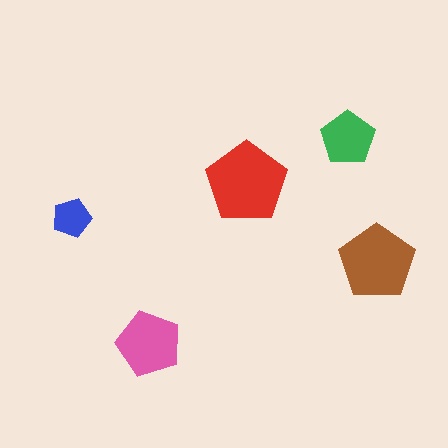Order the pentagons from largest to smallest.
the red one, the brown one, the pink one, the green one, the blue one.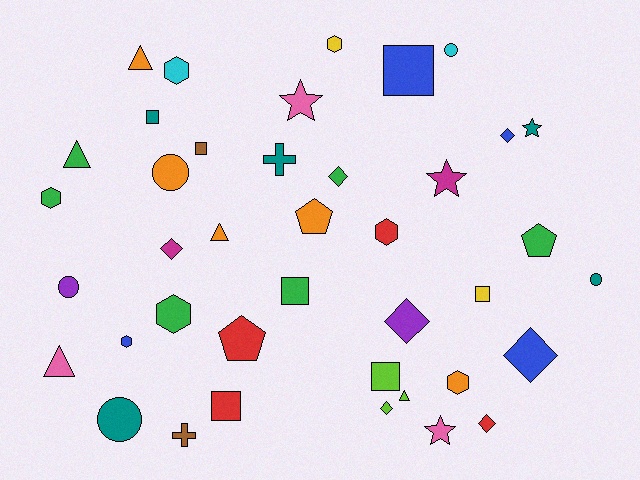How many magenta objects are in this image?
There are 2 magenta objects.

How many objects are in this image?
There are 40 objects.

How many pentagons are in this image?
There are 3 pentagons.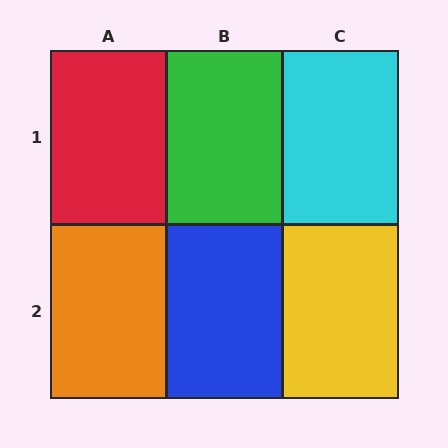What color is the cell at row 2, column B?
Blue.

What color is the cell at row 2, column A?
Orange.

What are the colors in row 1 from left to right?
Red, green, cyan.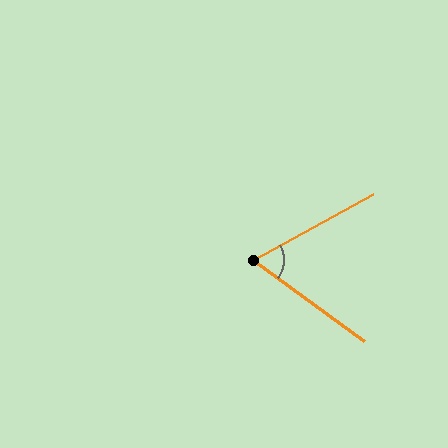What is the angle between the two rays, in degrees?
Approximately 65 degrees.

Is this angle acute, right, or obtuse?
It is acute.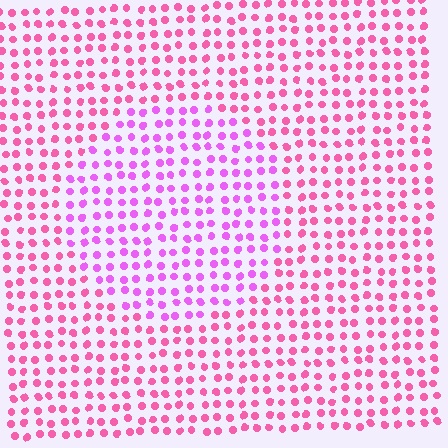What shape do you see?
I see a circle.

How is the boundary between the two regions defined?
The boundary is defined purely by a slight shift in hue (about 34 degrees). Spacing, size, and orientation are identical on both sides.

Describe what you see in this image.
The image is filled with small pink elements in a uniform arrangement. A circle-shaped region is visible where the elements are tinted to a slightly different hue, forming a subtle color boundary.